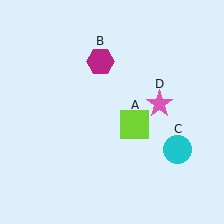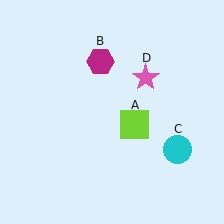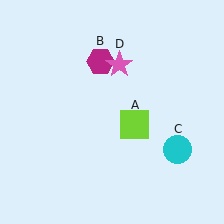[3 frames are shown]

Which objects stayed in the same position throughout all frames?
Lime square (object A) and magenta hexagon (object B) and cyan circle (object C) remained stationary.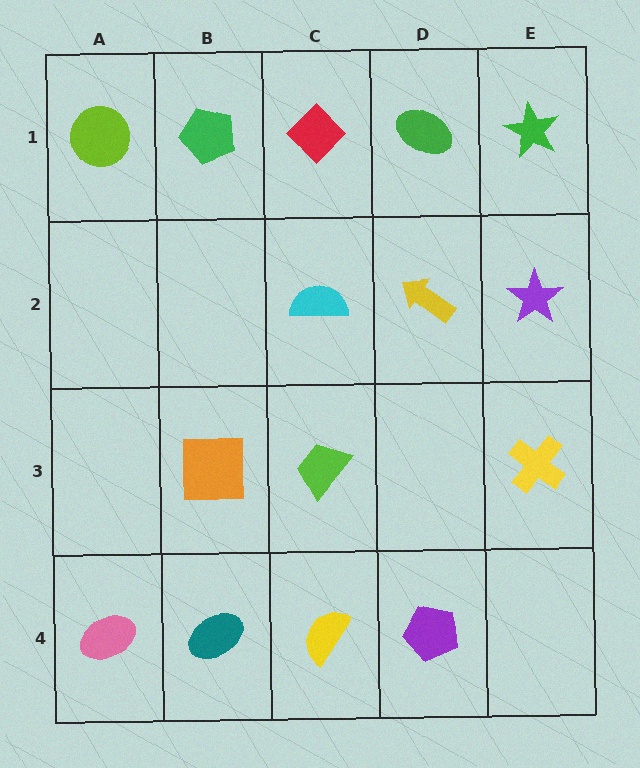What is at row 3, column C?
A lime trapezoid.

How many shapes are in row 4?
4 shapes.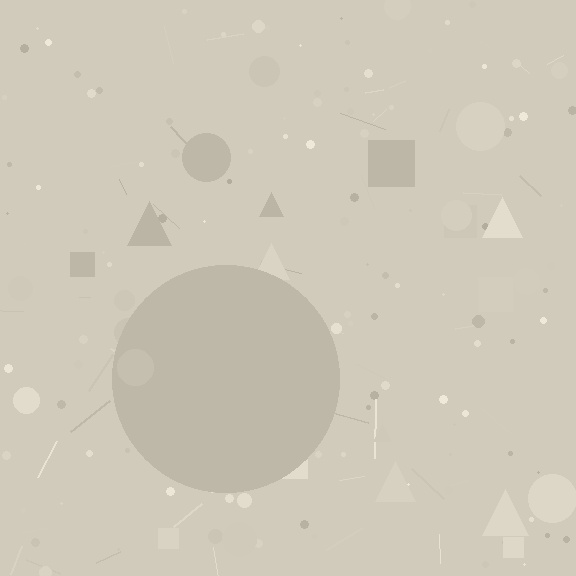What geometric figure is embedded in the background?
A circle is embedded in the background.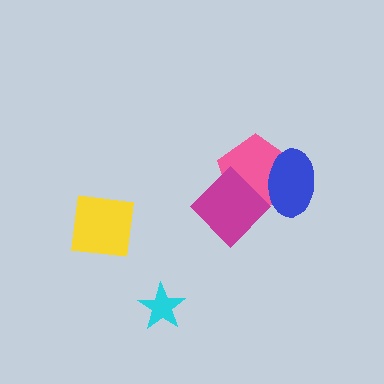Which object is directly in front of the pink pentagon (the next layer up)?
The magenta diamond is directly in front of the pink pentagon.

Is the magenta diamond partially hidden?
Yes, it is partially covered by another shape.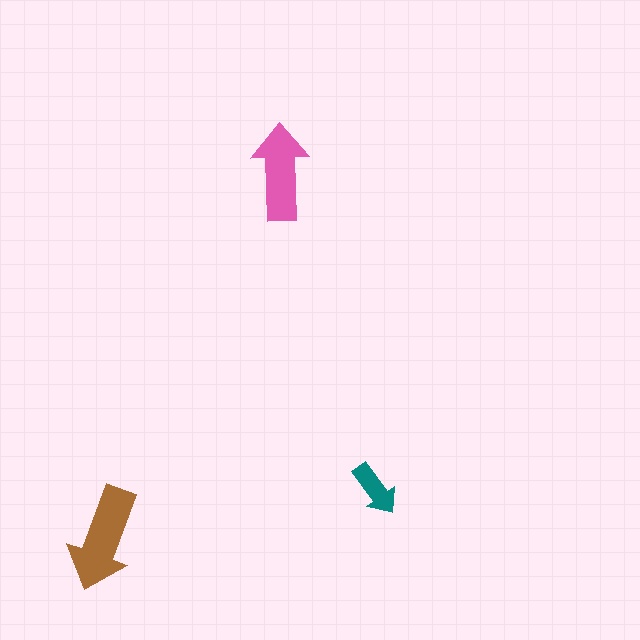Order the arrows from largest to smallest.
the brown one, the pink one, the teal one.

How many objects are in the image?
There are 3 objects in the image.